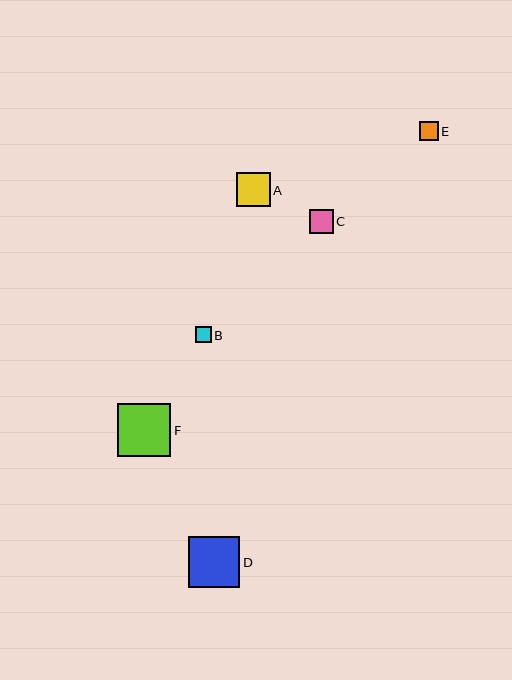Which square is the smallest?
Square B is the smallest with a size of approximately 16 pixels.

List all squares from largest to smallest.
From largest to smallest: F, D, A, C, E, B.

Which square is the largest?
Square F is the largest with a size of approximately 53 pixels.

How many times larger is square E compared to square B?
Square E is approximately 1.2 times the size of square B.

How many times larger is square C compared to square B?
Square C is approximately 1.5 times the size of square B.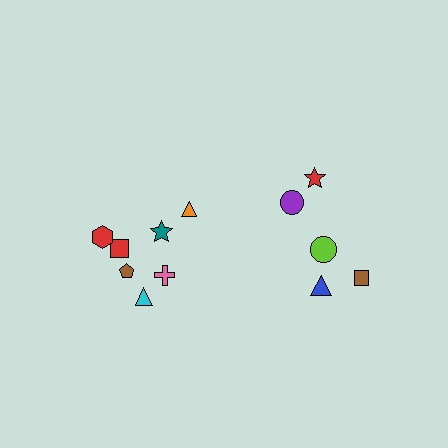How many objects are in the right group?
There are 5 objects.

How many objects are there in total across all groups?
There are 12 objects.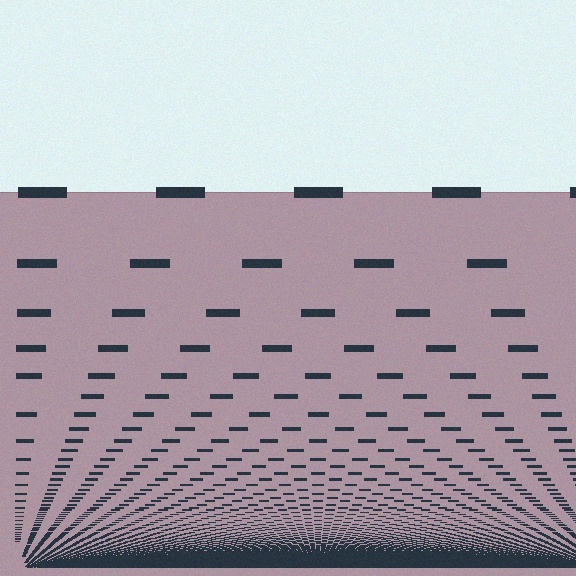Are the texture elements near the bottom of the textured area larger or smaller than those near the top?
Smaller. The gradient is inverted — elements near the bottom are smaller and denser.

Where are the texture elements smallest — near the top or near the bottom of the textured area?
Near the bottom.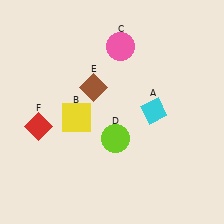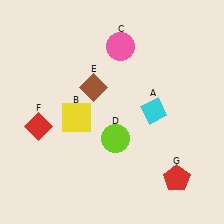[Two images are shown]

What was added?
A red pentagon (G) was added in Image 2.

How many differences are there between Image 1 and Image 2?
There is 1 difference between the two images.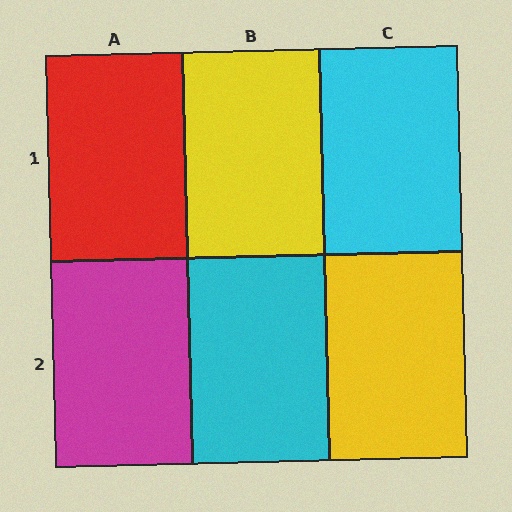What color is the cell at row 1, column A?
Red.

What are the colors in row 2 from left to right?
Magenta, cyan, yellow.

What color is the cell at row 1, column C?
Cyan.